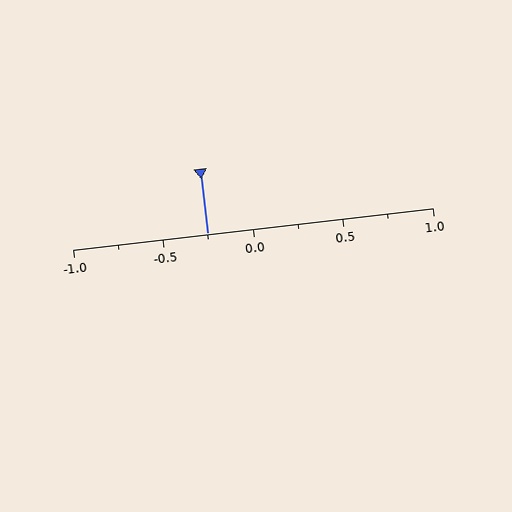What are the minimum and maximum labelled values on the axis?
The axis runs from -1.0 to 1.0.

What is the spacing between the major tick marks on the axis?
The major ticks are spaced 0.5 apart.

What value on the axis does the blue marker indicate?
The marker indicates approximately -0.25.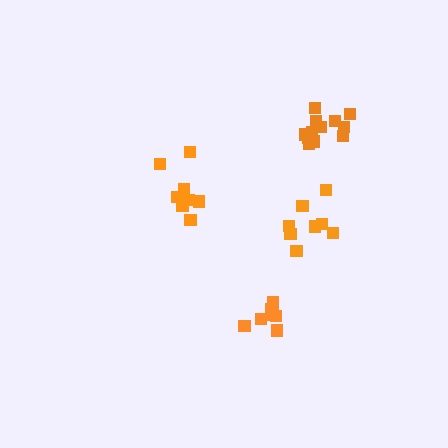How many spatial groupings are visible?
There are 4 spatial groupings.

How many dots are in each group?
Group 1: 10 dots, Group 2: 8 dots, Group 3: 12 dots, Group 4: 8 dots (38 total).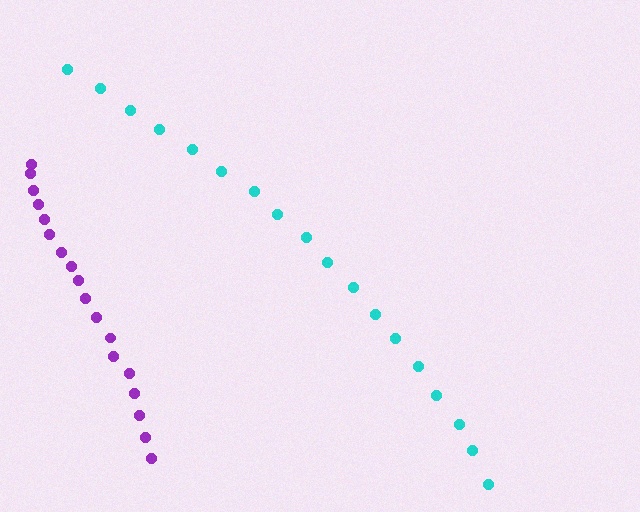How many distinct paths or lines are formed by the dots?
There are 2 distinct paths.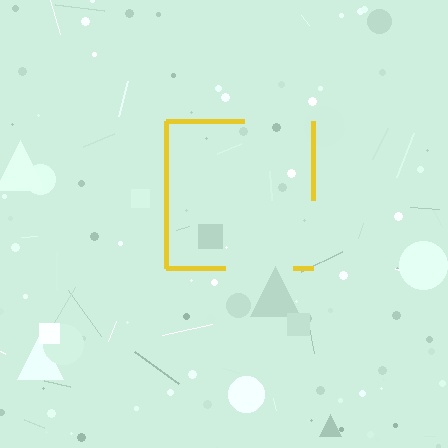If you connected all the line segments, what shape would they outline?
They would outline a square.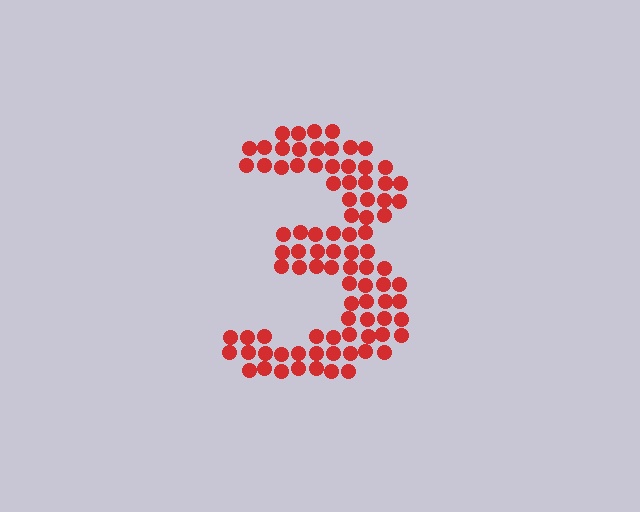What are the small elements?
The small elements are circles.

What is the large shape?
The large shape is the digit 3.